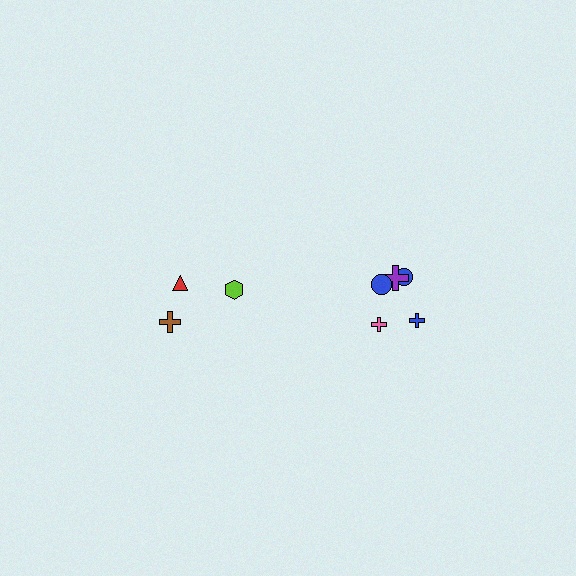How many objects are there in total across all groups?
There are 8 objects.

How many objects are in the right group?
There are 5 objects.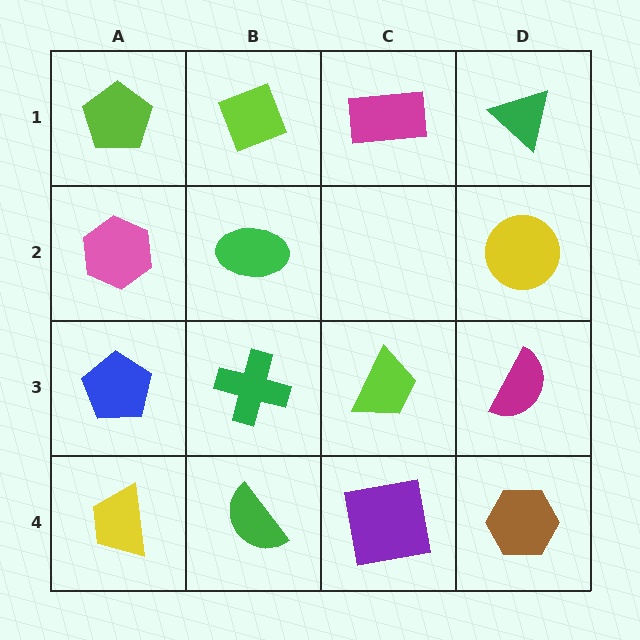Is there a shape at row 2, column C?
No, that cell is empty.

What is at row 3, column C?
A lime trapezoid.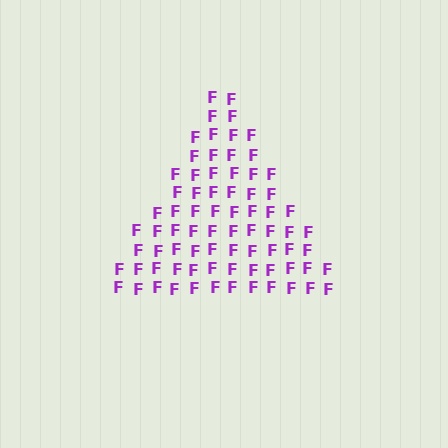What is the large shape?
The large shape is a triangle.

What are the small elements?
The small elements are letter F's.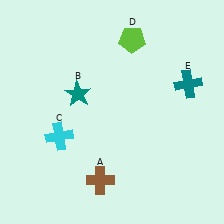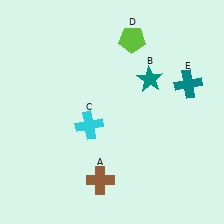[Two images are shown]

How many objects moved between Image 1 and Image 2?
2 objects moved between the two images.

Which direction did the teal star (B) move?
The teal star (B) moved right.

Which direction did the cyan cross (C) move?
The cyan cross (C) moved right.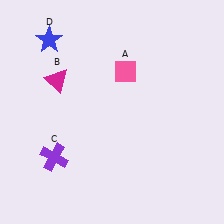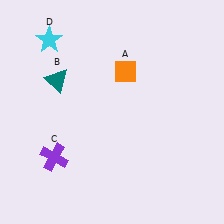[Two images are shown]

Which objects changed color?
A changed from pink to orange. B changed from magenta to teal. D changed from blue to cyan.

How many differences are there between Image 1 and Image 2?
There are 3 differences between the two images.